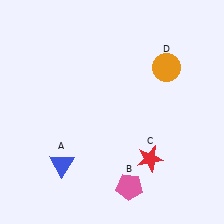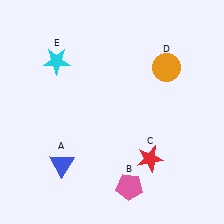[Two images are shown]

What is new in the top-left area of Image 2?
A cyan star (E) was added in the top-left area of Image 2.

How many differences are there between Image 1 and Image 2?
There is 1 difference between the two images.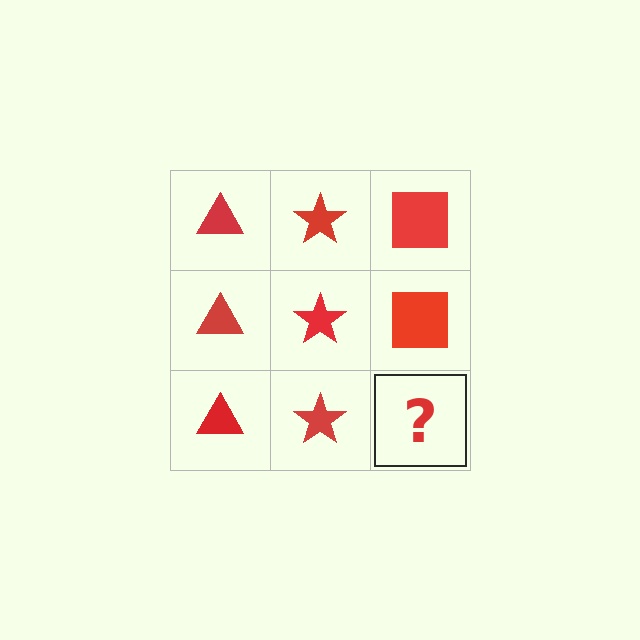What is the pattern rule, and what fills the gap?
The rule is that each column has a consistent shape. The gap should be filled with a red square.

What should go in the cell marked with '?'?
The missing cell should contain a red square.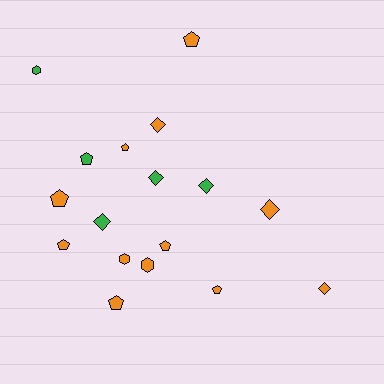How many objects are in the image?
There are 17 objects.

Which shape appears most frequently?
Pentagon, with 8 objects.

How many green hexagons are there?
There is 1 green hexagon.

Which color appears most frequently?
Orange, with 12 objects.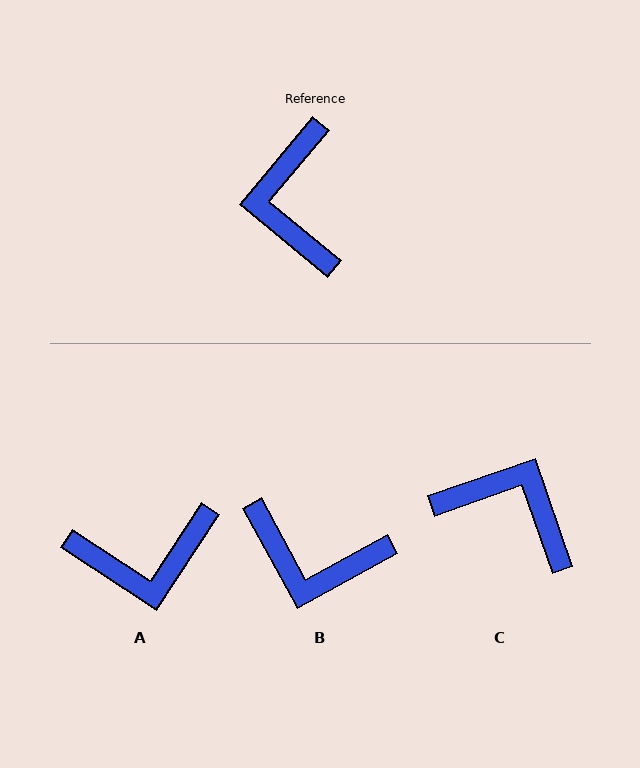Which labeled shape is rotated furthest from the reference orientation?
C, about 121 degrees away.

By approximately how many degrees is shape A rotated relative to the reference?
Approximately 97 degrees counter-clockwise.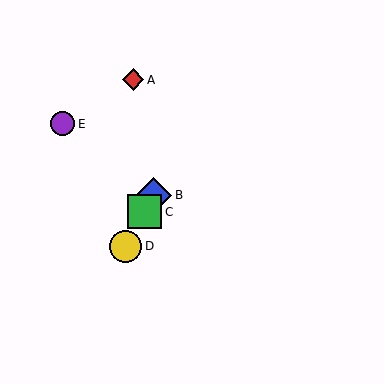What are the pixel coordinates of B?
Object B is at (154, 195).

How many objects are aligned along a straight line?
3 objects (B, C, D) are aligned along a straight line.